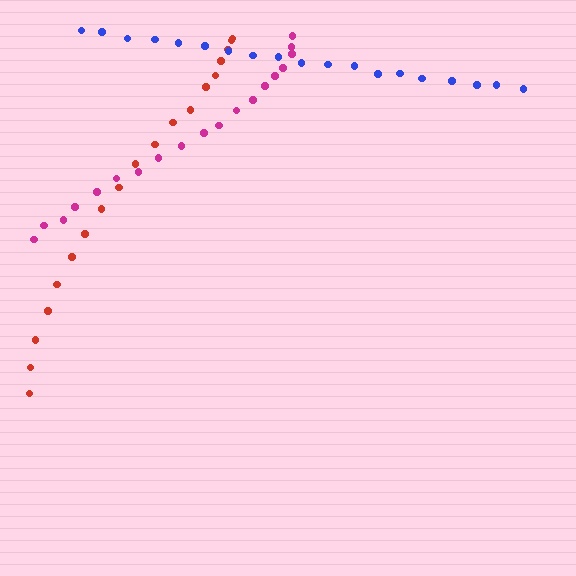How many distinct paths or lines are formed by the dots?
There are 3 distinct paths.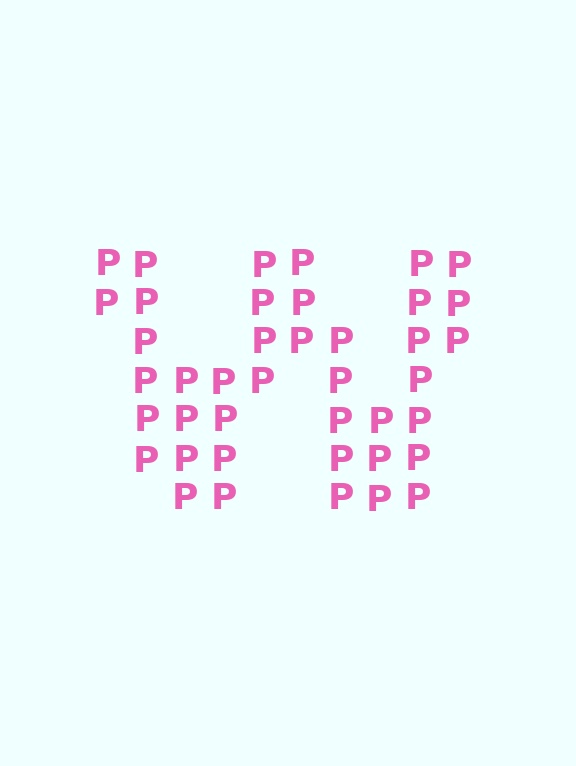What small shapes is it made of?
It is made of small letter P's.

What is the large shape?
The large shape is the letter W.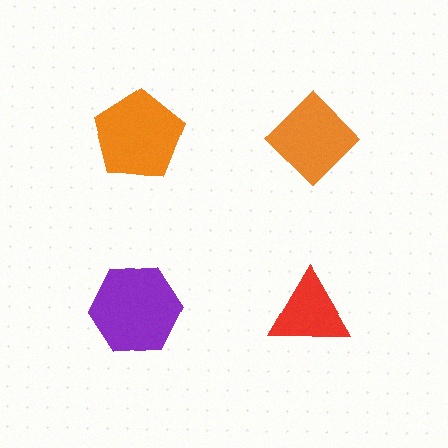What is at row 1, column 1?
An orange pentagon.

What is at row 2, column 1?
A purple hexagon.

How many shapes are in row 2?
2 shapes.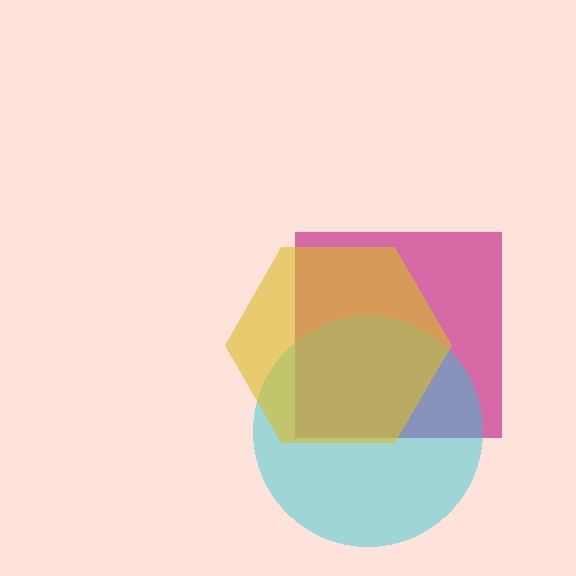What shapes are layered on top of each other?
The layered shapes are: a magenta square, a cyan circle, a yellow hexagon.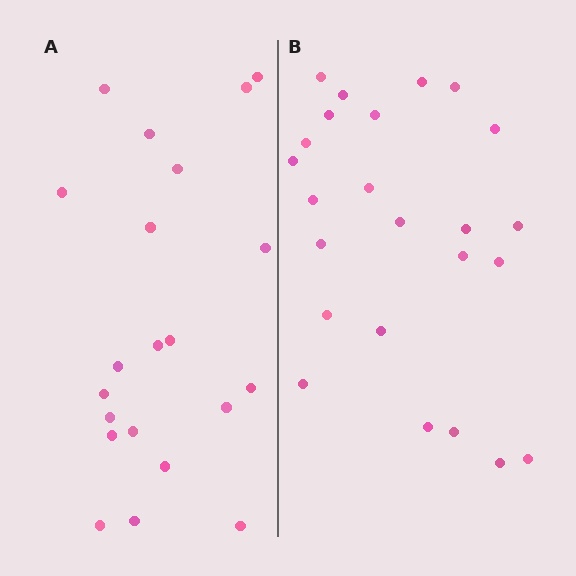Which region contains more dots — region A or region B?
Region B (the right region) has more dots.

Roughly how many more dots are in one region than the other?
Region B has just a few more — roughly 2 or 3 more dots than region A.